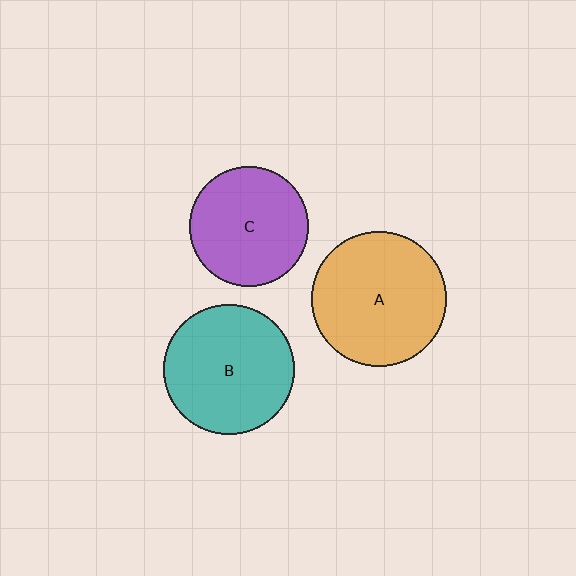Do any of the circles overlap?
No, none of the circles overlap.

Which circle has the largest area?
Circle A (orange).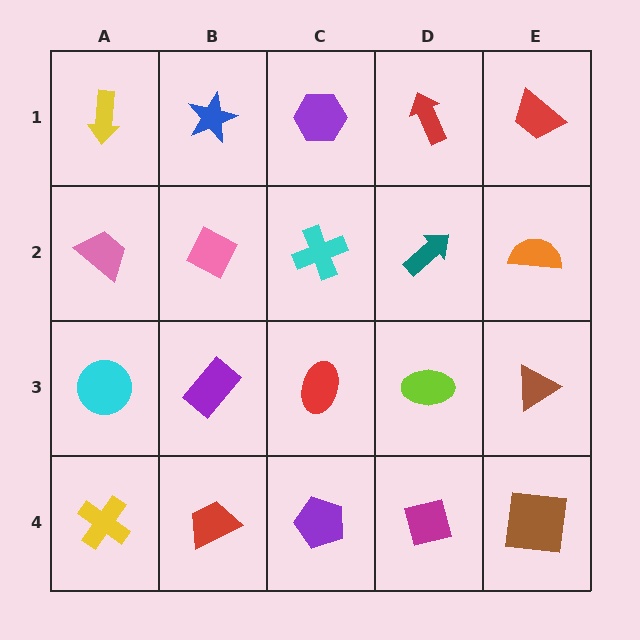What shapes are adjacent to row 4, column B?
A purple rectangle (row 3, column B), a yellow cross (row 4, column A), a purple pentagon (row 4, column C).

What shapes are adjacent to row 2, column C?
A purple hexagon (row 1, column C), a red ellipse (row 3, column C), a pink diamond (row 2, column B), a teal arrow (row 2, column D).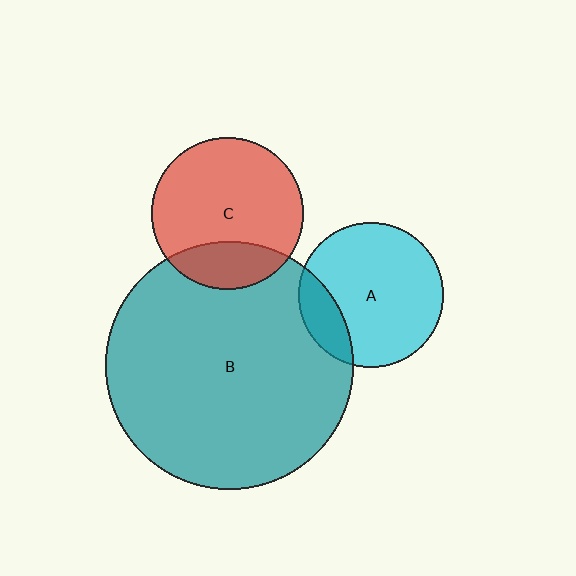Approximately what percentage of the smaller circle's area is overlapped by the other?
Approximately 20%.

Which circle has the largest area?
Circle B (teal).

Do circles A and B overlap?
Yes.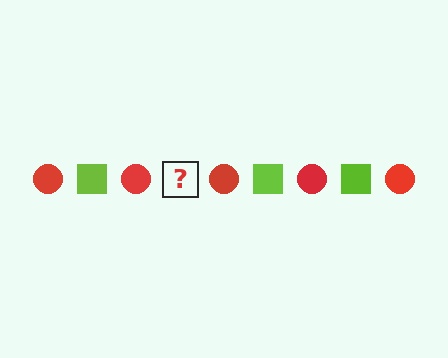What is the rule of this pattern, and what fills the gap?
The rule is that the pattern alternates between red circle and lime square. The gap should be filled with a lime square.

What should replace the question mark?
The question mark should be replaced with a lime square.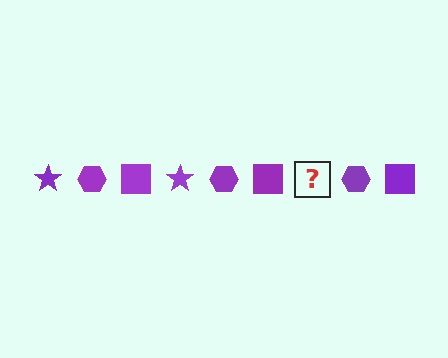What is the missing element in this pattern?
The missing element is a purple star.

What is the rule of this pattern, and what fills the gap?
The rule is that the pattern cycles through star, hexagon, square shapes in purple. The gap should be filled with a purple star.